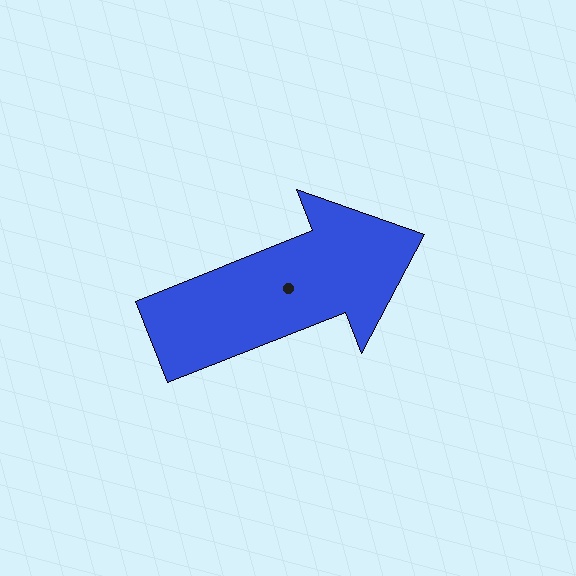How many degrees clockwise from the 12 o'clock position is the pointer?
Approximately 68 degrees.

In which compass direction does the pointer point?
East.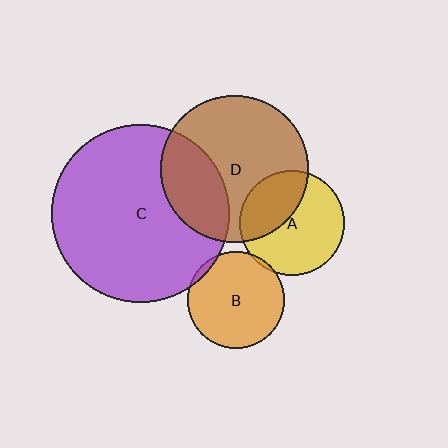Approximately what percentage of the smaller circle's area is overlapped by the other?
Approximately 5%.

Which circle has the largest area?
Circle C (purple).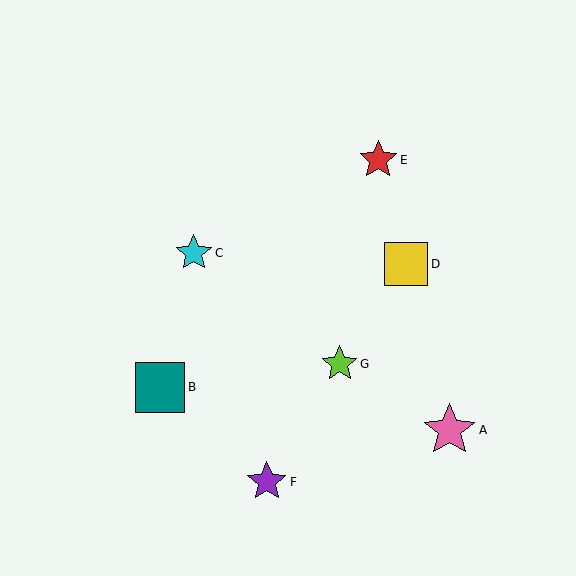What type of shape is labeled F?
Shape F is a purple star.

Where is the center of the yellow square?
The center of the yellow square is at (406, 264).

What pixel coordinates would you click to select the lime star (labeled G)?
Click at (340, 364) to select the lime star G.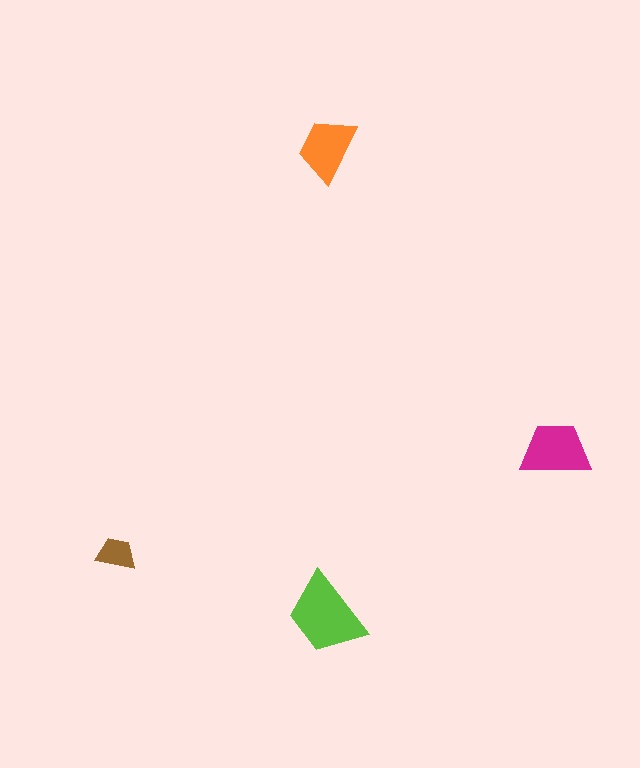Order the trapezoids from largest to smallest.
the lime one, the magenta one, the orange one, the brown one.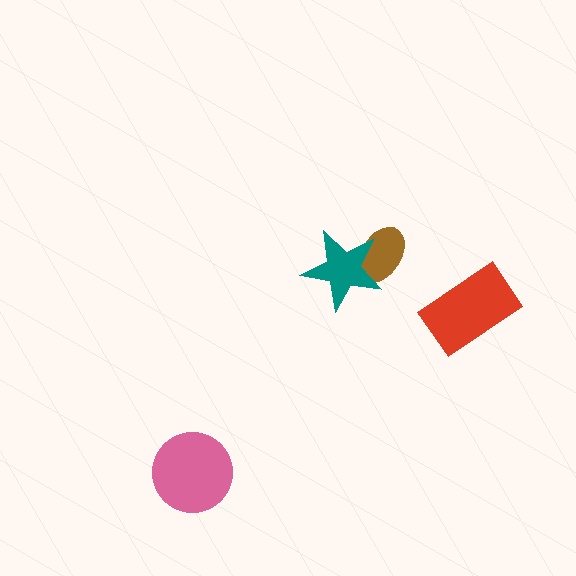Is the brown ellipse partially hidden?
Yes, it is partially covered by another shape.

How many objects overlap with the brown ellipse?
1 object overlaps with the brown ellipse.